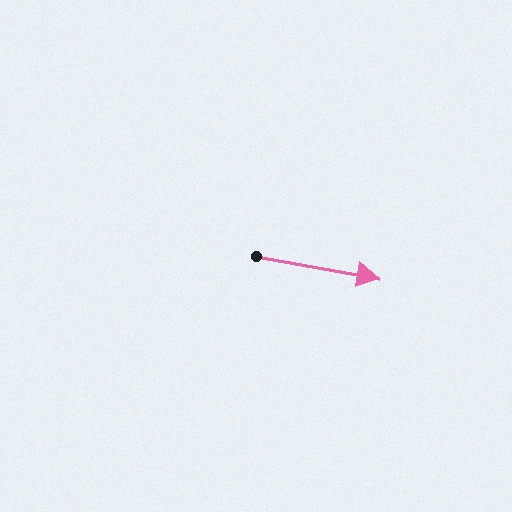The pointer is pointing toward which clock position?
Roughly 3 o'clock.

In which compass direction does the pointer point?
East.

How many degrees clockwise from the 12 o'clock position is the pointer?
Approximately 100 degrees.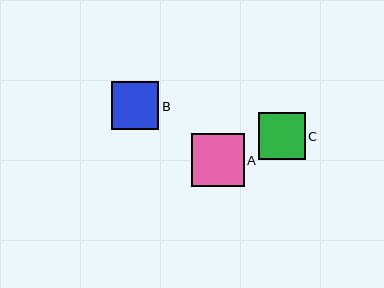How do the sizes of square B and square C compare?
Square B and square C are approximately the same size.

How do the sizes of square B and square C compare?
Square B and square C are approximately the same size.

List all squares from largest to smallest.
From largest to smallest: A, B, C.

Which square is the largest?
Square A is the largest with a size of approximately 53 pixels.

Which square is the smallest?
Square C is the smallest with a size of approximately 47 pixels.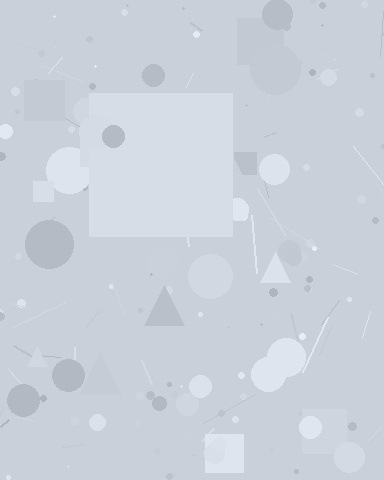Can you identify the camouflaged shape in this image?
The camouflaged shape is a square.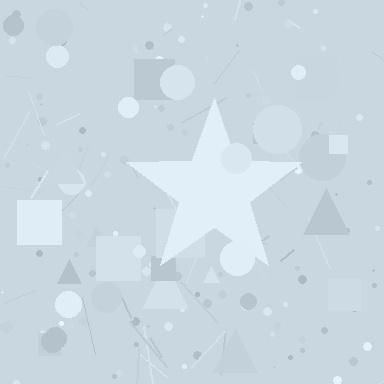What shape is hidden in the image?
A star is hidden in the image.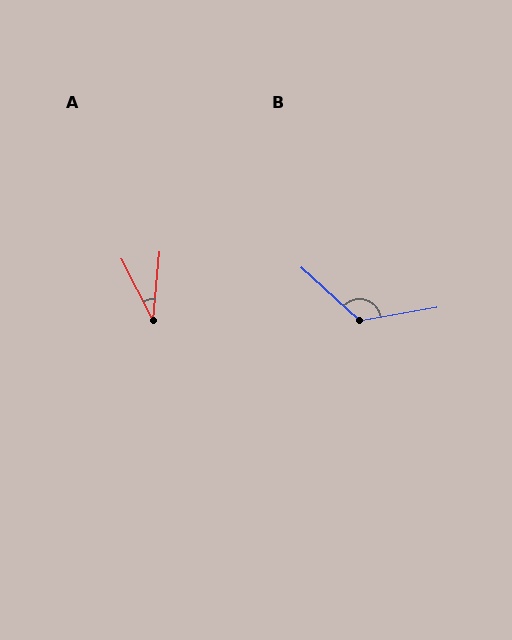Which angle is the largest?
B, at approximately 128 degrees.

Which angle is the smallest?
A, at approximately 33 degrees.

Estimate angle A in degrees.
Approximately 33 degrees.